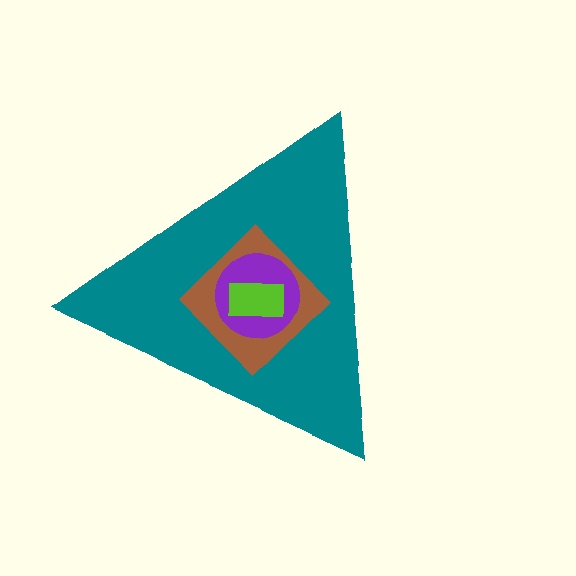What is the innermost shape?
The lime rectangle.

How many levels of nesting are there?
4.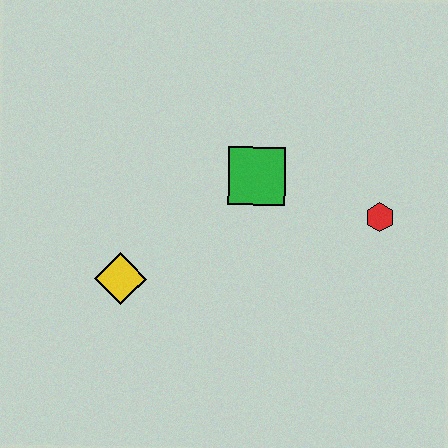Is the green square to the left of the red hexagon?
Yes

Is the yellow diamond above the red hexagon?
No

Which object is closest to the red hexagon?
The green square is closest to the red hexagon.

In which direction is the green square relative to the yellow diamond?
The green square is to the right of the yellow diamond.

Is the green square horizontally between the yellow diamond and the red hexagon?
Yes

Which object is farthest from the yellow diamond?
The red hexagon is farthest from the yellow diamond.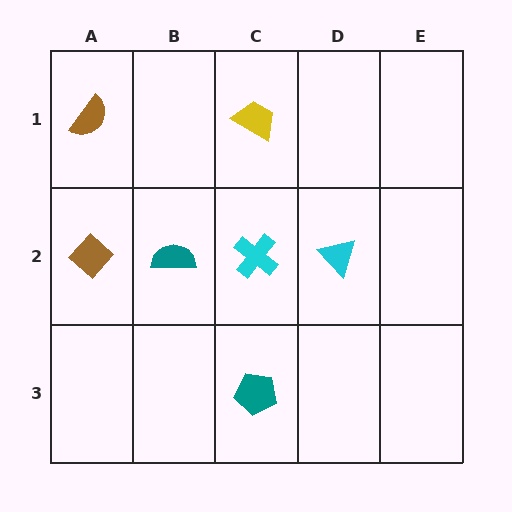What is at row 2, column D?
A cyan triangle.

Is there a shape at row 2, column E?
No, that cell is empty.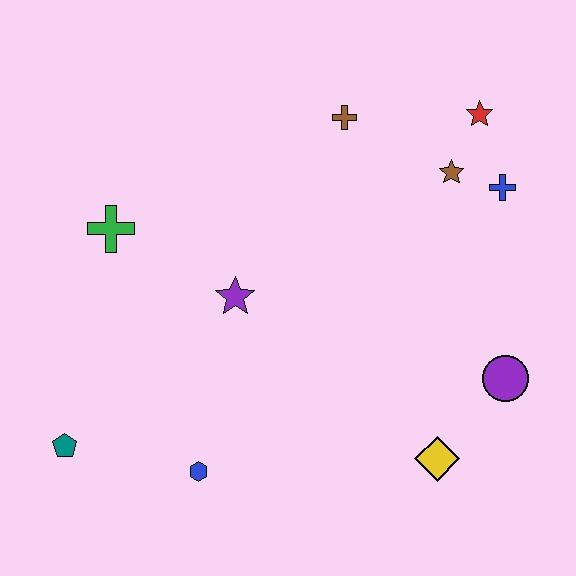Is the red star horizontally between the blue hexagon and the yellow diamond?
No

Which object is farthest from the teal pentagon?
The red star is farthest from the teal pentagon.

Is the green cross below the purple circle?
No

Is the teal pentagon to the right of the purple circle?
No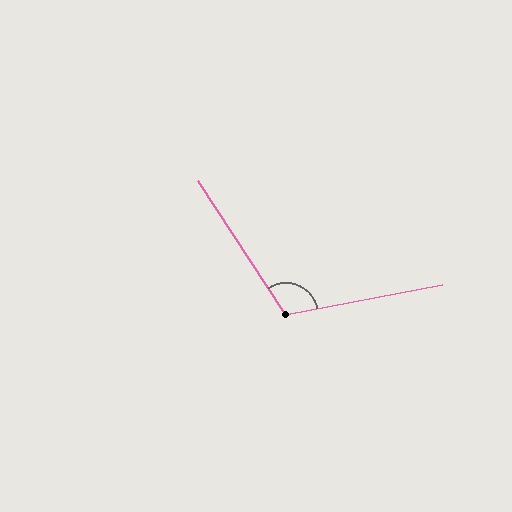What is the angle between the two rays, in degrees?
Approximately 112 degrees.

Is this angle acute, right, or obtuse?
It is obtuse.